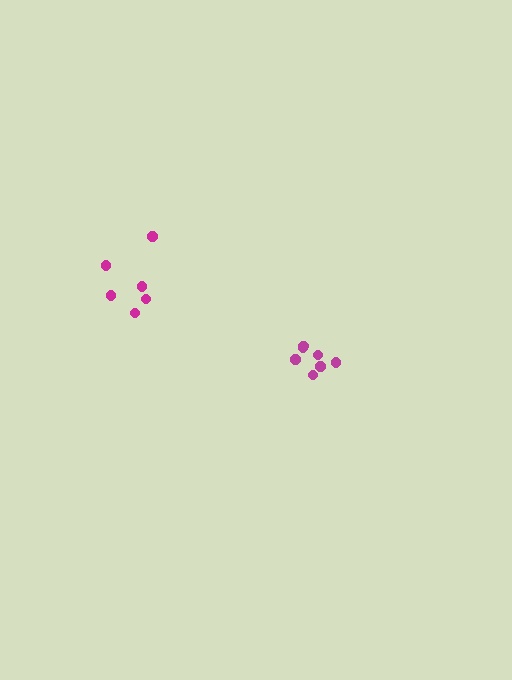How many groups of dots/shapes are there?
There are 2 groups.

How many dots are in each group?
Group 1: 7 dots, Group 2: 6 dots (13 total).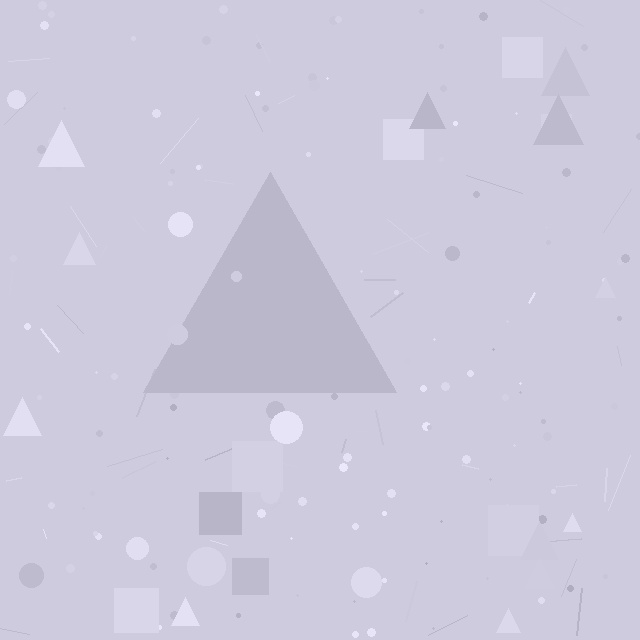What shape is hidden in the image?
A triangle is hidden in the image.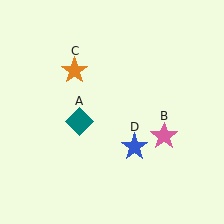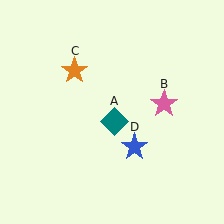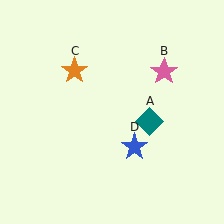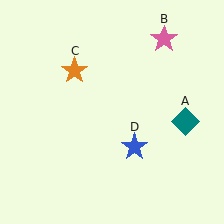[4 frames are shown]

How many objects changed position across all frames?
2 objects changed position: teal diamond (object A), pink star (object B).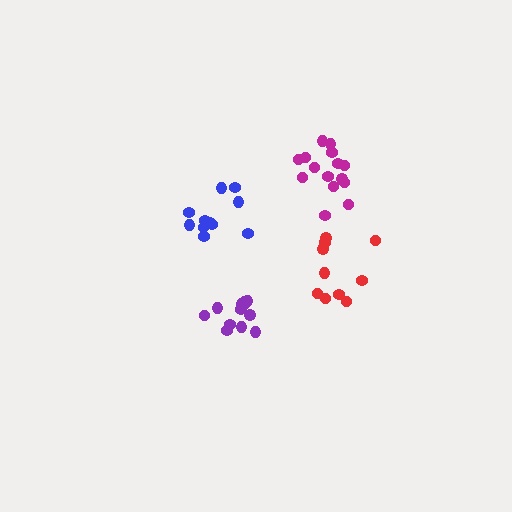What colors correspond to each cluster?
The clusters are colored: blue, red, magenta, purple.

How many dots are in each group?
Group 1: 11 dots, Group 2: 10 dots, Group 3: 15 dots, Group 4: 12 dots (48 total).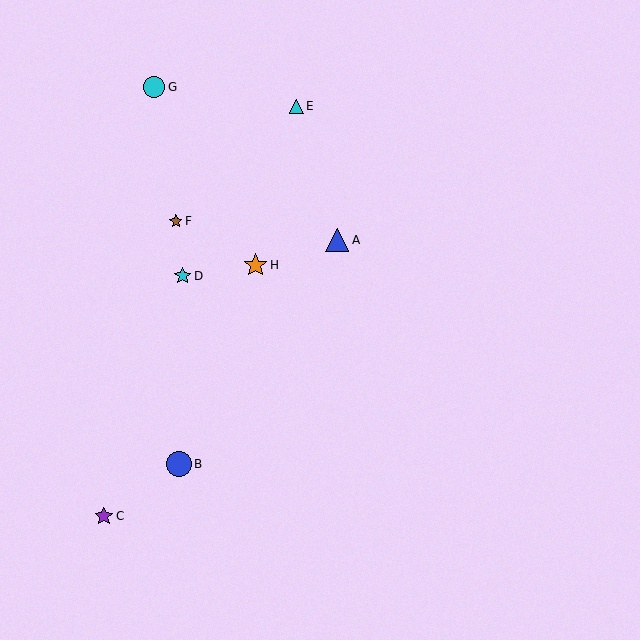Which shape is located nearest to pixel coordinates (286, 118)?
The cyan triangle (labeled E) at (297, 106) is nearest to that location.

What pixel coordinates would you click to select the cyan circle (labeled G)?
Click at (154, 87) to select the cyan circle G.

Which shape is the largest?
The blue circle (labeled B) is the largest.